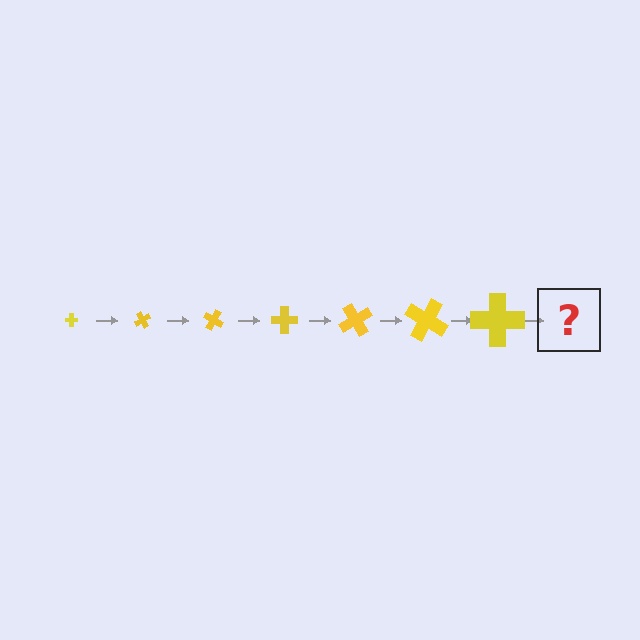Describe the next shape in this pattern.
It should be a cross, larger than the previous one and rotated 420 degrees from the start.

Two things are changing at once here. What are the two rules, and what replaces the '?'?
The two rules are that the cross grows larger each step and it rotates 60 degrees each step. The '?' should be a cross, larger than the previous one and rotated 420 degrees from the start.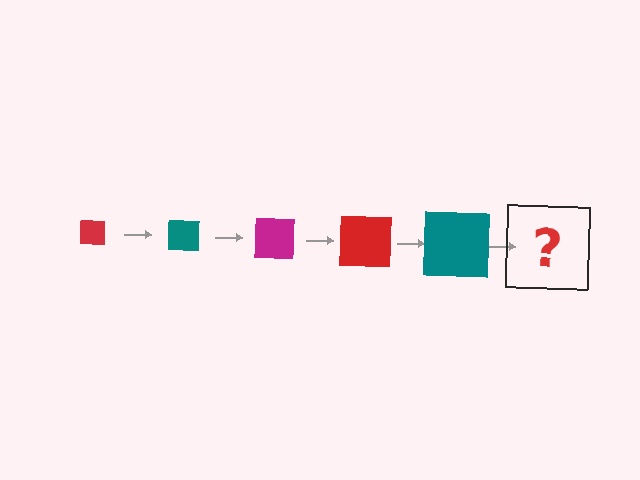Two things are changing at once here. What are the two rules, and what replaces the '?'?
The two rules are that the square grows larger each step and the color cycles through red, teal, and magenta. The '?' should be a magenta square, larger than the previous one.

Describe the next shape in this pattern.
It should be a magenta square, larger than the previous one.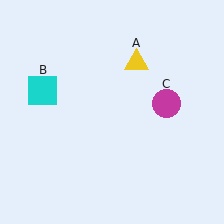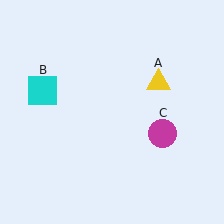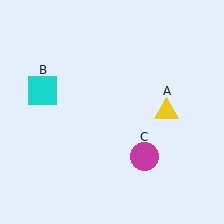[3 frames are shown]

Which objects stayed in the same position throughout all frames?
Cyan square (object B) remained stationary.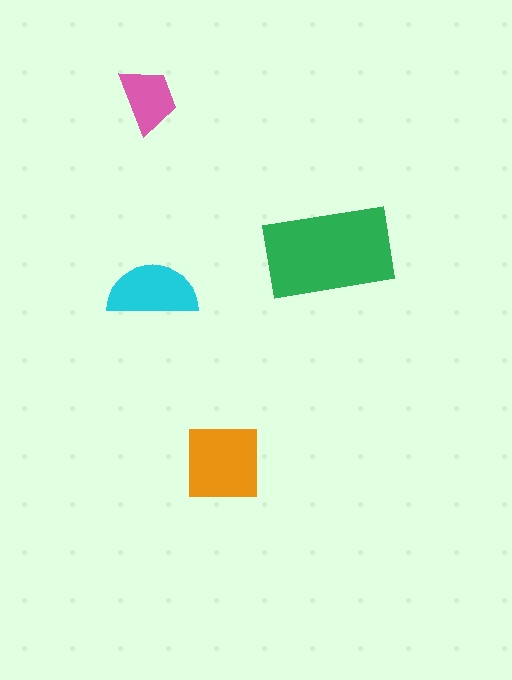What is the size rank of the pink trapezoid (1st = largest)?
4th.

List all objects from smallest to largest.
The pink trapezoid, the cyan semicircle, the orange square, the green rectangle.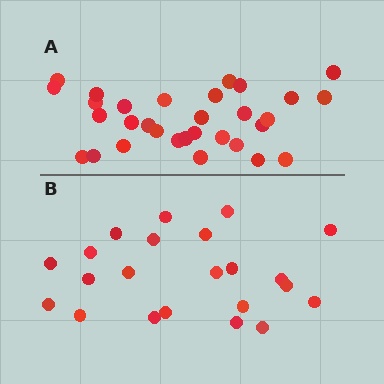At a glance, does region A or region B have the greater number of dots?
Region A (the top region) has more dots.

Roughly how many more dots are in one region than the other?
Region A has roughly 8 or so more dots than region B.